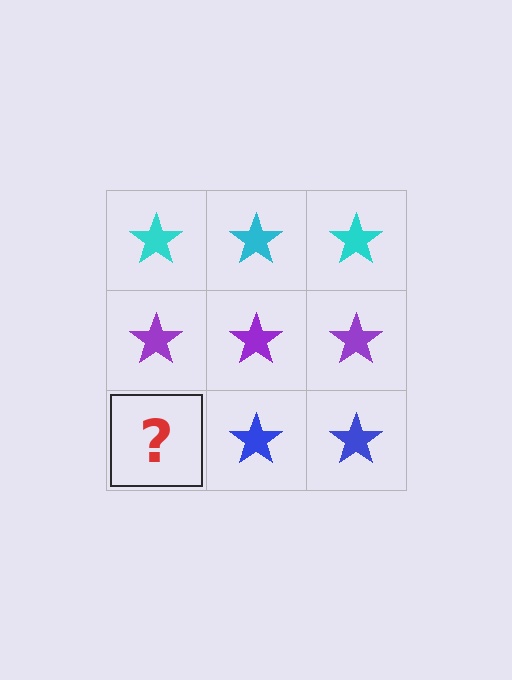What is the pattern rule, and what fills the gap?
The rule is that each row has a consistent color. The gap should be filled with a blue star.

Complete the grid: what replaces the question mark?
The question mark should be replaced with a blue star.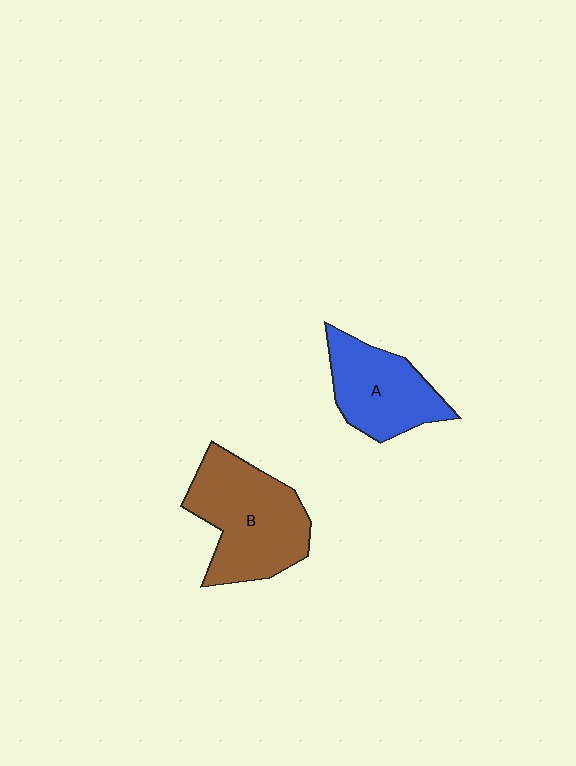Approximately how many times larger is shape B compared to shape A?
Approximately 1.4 times.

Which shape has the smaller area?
Shape A (blue).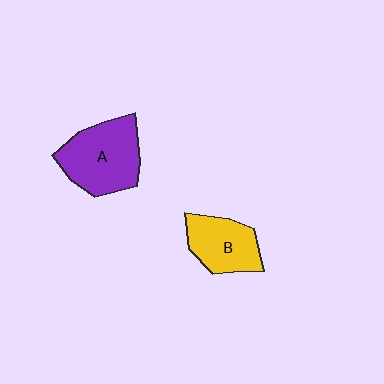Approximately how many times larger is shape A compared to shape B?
Approximately 1.4 times.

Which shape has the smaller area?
Shape B (yellow).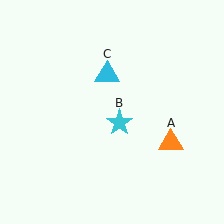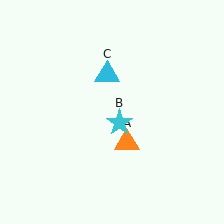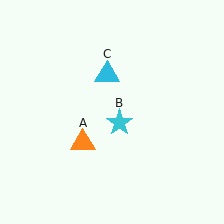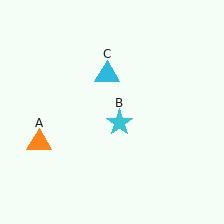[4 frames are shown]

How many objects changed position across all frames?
1 object changed position: orange triangle (object A).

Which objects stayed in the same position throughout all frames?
Cyan star (object B) and cyan triangle (object C) remained stationary.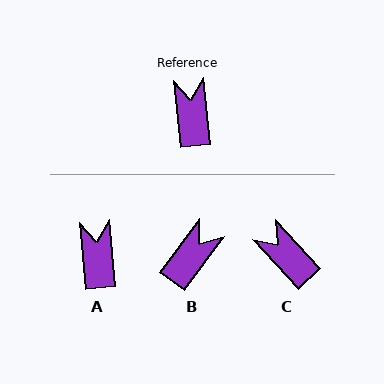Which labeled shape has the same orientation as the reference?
A.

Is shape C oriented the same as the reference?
No, it is off by about 37 degrees.